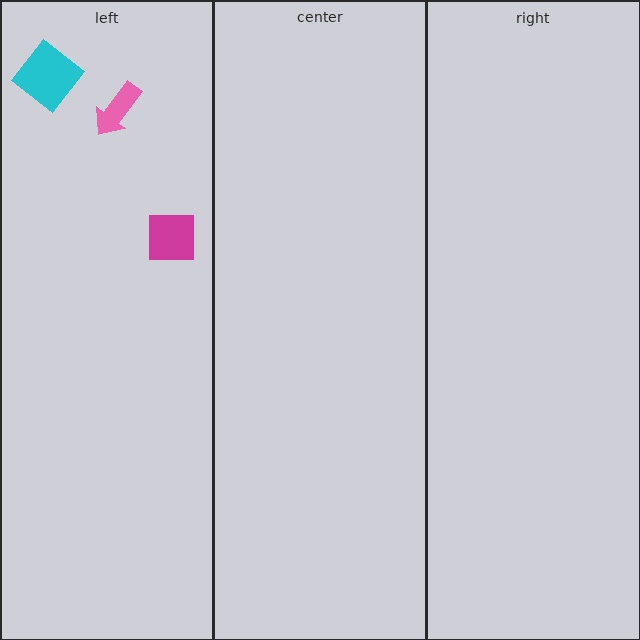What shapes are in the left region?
The magenta square, the pink arrow, the cyan diamond.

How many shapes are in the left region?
3.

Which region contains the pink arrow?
The left region.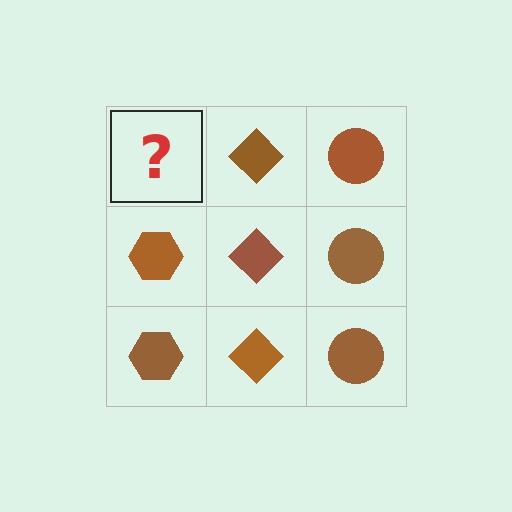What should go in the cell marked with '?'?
The missing cell should contain a brown hexagon.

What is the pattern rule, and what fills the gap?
The rule is that each column has a consistent shape. The gap should be filled with a brown hexagon.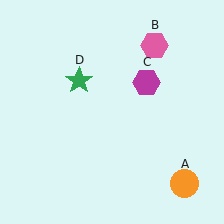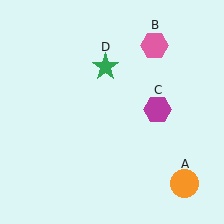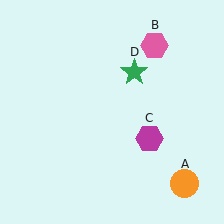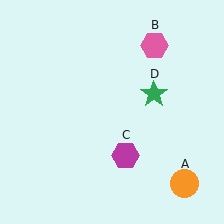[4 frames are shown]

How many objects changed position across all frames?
2 objects changed position: magenta hexagon (object C), green star (object D).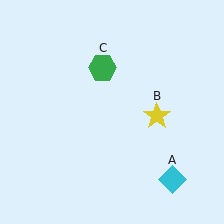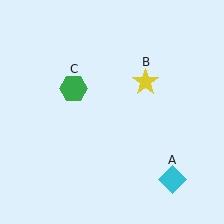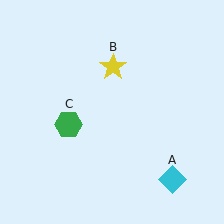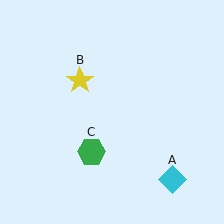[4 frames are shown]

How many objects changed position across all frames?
2 objects changed position: yellow star (object B), green hexagon (object C).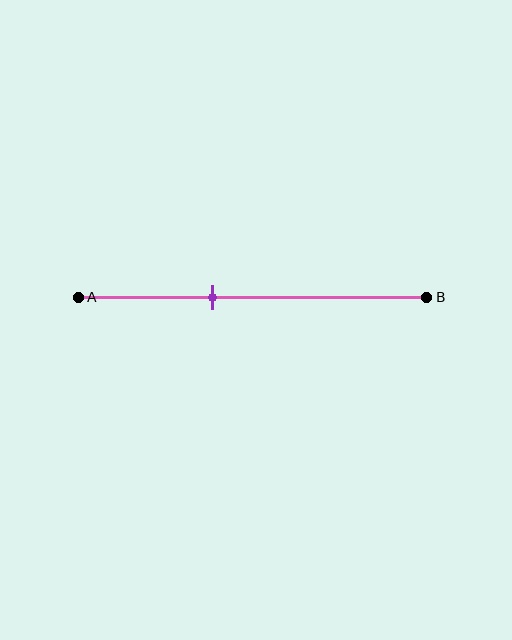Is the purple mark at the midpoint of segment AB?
No, the mark is at about 40% from A, not at the 50% midpoint.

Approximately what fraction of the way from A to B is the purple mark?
The purple mark is approximately 40% of the way from A to B.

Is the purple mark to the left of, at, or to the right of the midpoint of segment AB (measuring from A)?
The purple mark is to the left of the midpoint of segment AB.